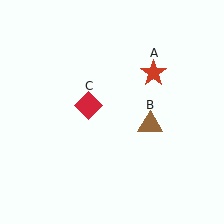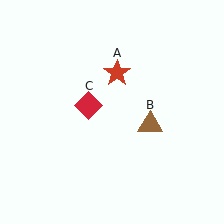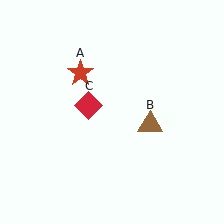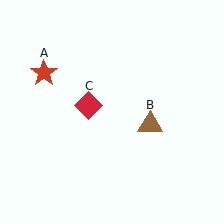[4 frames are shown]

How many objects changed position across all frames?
1 object changed position: red star (object A).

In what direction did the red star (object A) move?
The red star (object A) moved left.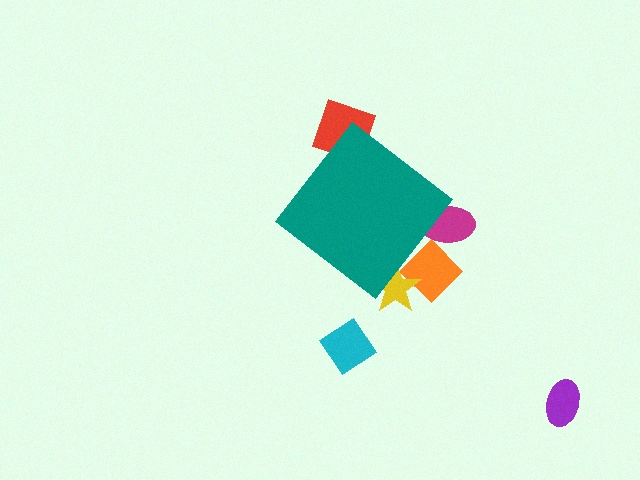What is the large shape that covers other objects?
A teal diamond.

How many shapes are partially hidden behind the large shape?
4 shapes are partially hidden.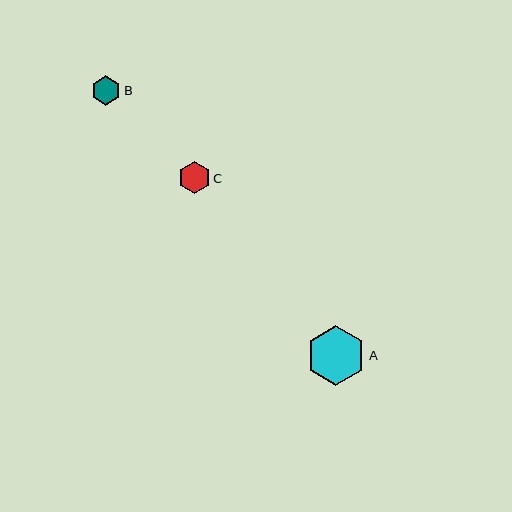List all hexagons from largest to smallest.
From largest to smallest: A, C, B.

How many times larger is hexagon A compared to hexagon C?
Hexagon A is approximately 1.9 times the size of hexagon C.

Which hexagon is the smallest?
Hexagon B is the smallest with a size of approximately 29 pixels.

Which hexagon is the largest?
Hexagon A is the largest with a size of approximately 60 pixels.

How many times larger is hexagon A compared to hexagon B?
Hexagon A is approximately 2.1 times the size of hexagon B.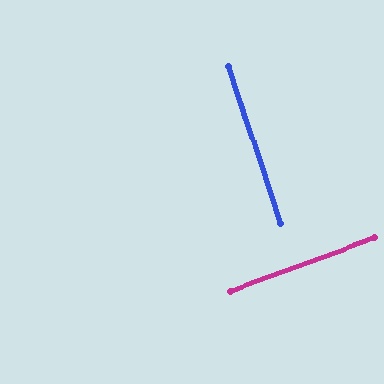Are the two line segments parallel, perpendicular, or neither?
Perpendicular — they meet at approximately 88°.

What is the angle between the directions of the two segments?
Approximately 88 degrees.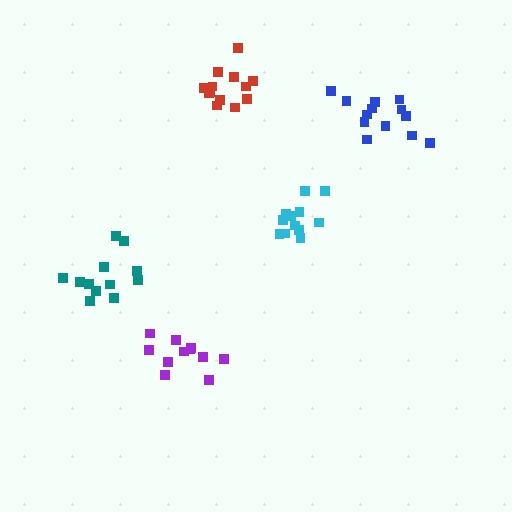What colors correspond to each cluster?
The clusters are colored: teal, purple, cyan, red, blue.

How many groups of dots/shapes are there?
There are 5 groups.